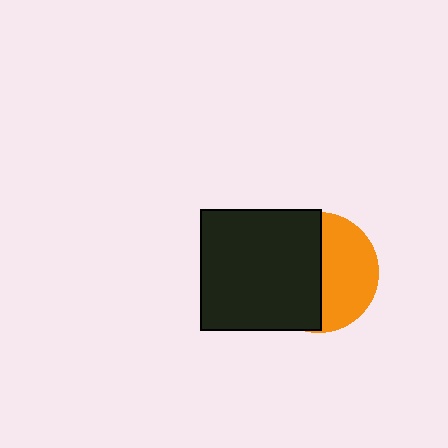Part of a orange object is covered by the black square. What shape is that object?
It is a circle.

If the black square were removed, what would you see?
You would see the complete orange circle.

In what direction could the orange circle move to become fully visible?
The orange circle could move right. That would shift it out from behind the black square entirely.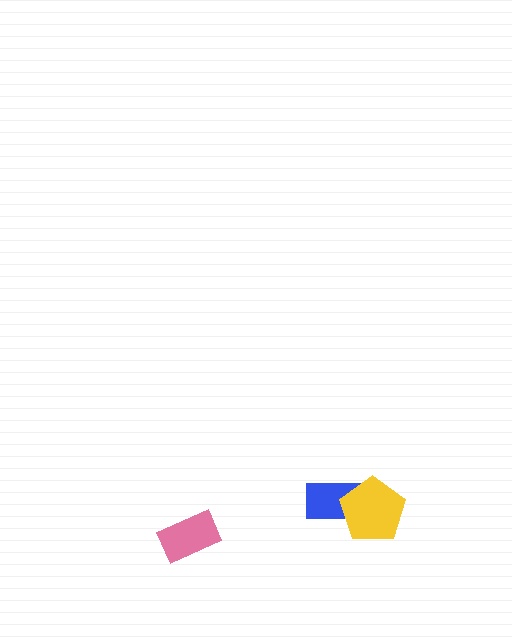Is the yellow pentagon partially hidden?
No, no other shape covers it.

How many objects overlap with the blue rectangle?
1 object overlaps with the blue rectangle.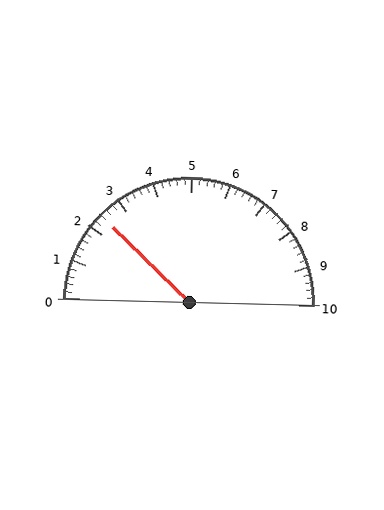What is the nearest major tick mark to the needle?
The nearest major tick mark is 2.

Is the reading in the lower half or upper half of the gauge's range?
The reading is in the lower half of the range (0 to 10).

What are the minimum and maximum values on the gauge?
The gauge ranges from 0 to 10.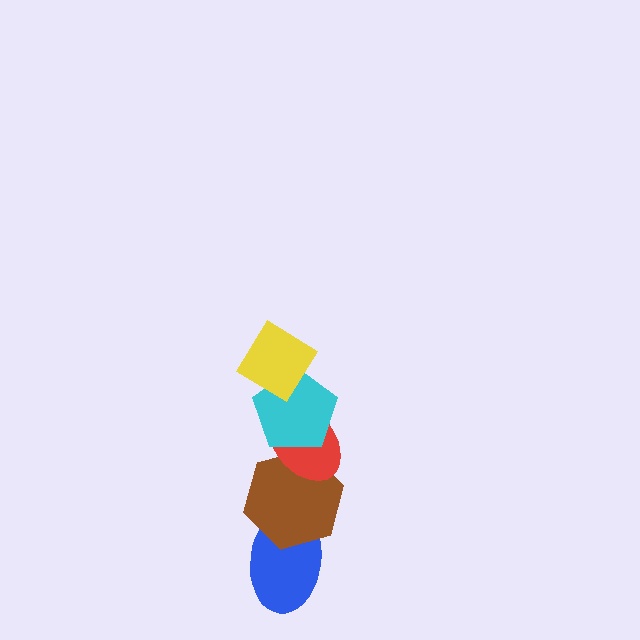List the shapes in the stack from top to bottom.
From top to bottom: the yellow diamond, the cyan pentagon, the red ellipse, the brown hexagon, the blue ellipse.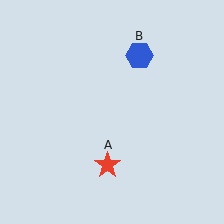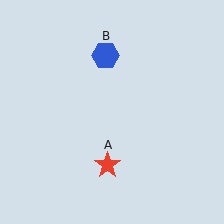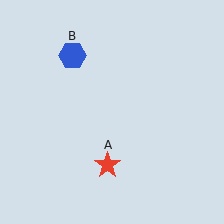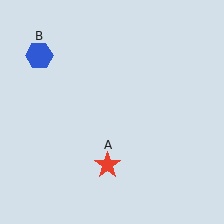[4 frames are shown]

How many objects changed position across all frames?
1 object changed position: blue hexagon (object B).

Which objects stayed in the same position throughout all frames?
Red star (object A) remained stationary.